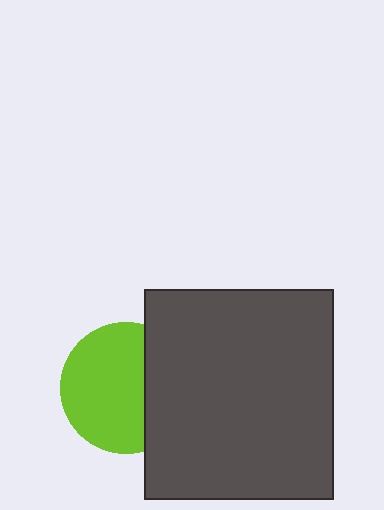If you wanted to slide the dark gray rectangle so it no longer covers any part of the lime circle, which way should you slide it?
Slide it right — that is the most direct way to separate the two shapes.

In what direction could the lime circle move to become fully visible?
The lime circle could move left. That would shift it out from behind the dark gray rectangle entirely.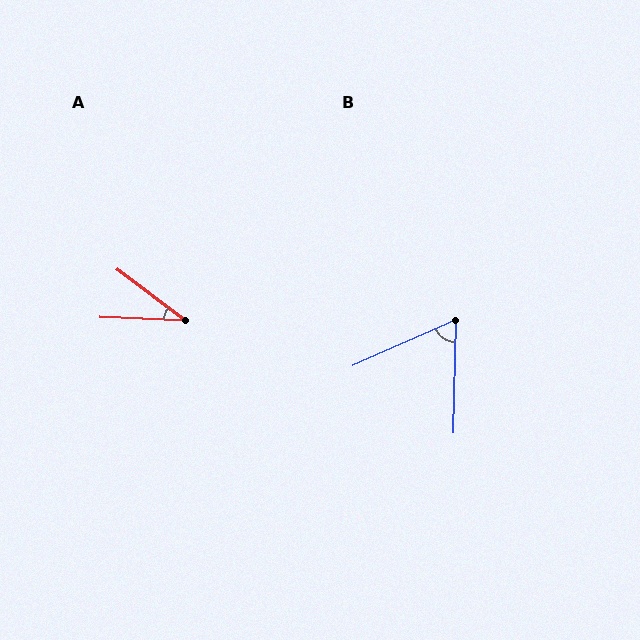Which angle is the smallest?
A, at approximately 34 degrees.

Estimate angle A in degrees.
Approximately 34 degrees.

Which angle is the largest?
B, at approximately 65 degrees.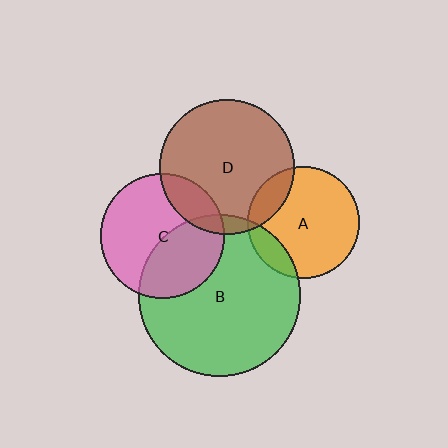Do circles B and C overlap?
Yes.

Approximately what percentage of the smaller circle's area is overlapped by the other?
Approximately 40%.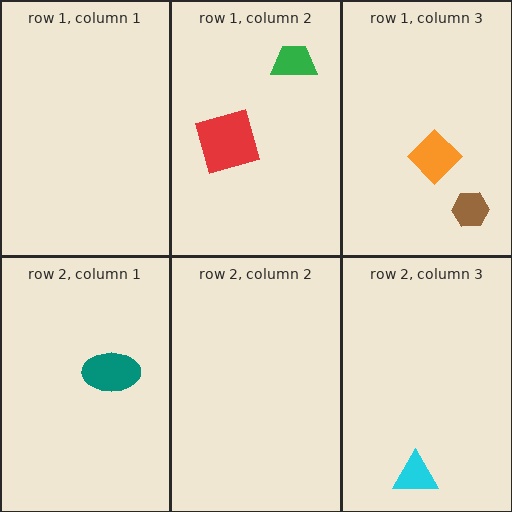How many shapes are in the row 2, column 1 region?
1.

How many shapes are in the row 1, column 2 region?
2.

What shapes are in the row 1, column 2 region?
The green trapezoid, the red square.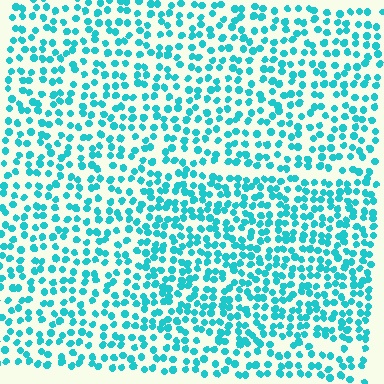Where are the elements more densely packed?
The elements are more densely packed inside the rectangle boundary.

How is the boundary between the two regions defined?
The boundary is defined by a change in element density (approximately 1.5x ratio). All elements are the same color, size, and shape.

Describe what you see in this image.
The image contains small cyan elements arranged at two different densities. A rectangle-shaped region is visible where the elements are more densely packed than the surrounding area.